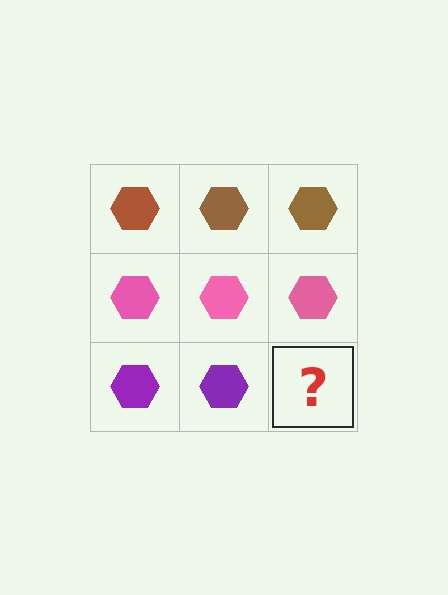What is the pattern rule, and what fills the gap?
The rule is that each row has a consistent color. The gap should be filled with a purple hexagon.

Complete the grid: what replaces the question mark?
The question mark should be replaced with a purple hexagon.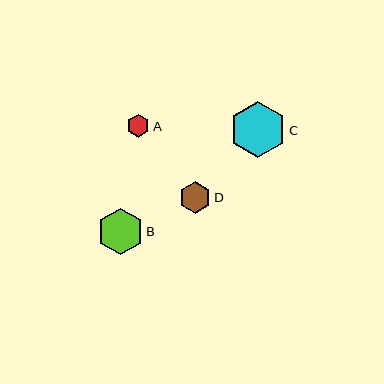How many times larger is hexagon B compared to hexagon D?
Hexagon B is approximately 1.5 times the size of hexagon D.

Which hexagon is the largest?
Hexagon C is the largest with a size of approximately 56 pixels.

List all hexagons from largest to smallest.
From largest to smallest: C, B, D, A.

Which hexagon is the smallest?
Hexagon A is the smallest with a size of approximately 23 pixels.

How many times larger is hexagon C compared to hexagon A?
Hexagon C is approximately 2.4 times the size of hexagon A.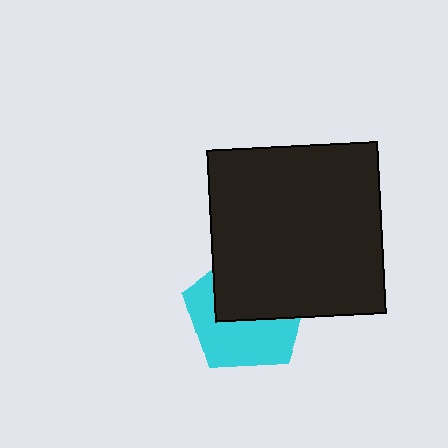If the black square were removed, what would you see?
You would see the complete cyan pentagon.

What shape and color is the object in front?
The object in front is a black square.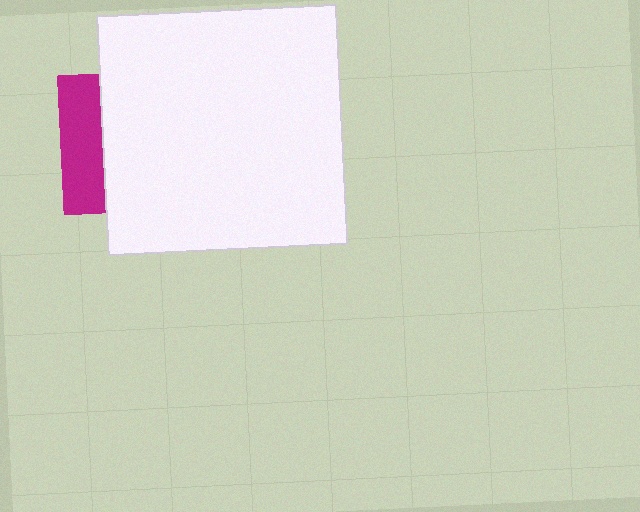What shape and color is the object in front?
The object in front is a white square.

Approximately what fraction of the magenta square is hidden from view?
Roughly 70% of the magenta square is hidden behind the white square.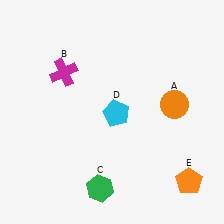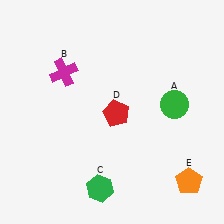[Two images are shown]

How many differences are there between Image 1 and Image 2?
There are 2 differences between the two images.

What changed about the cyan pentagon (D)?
In Image 1, D is cyan. In Image 2, it changed to red.